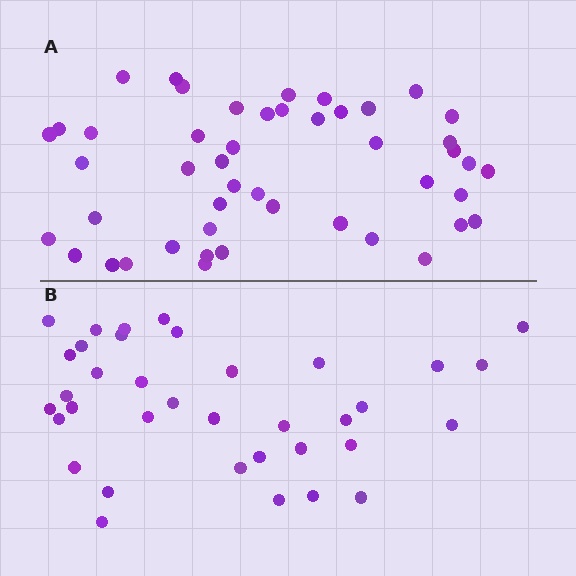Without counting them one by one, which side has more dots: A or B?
Region A (the top region) has more dots.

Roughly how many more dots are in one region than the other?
Region A has roughly 12 or so more dots than region B.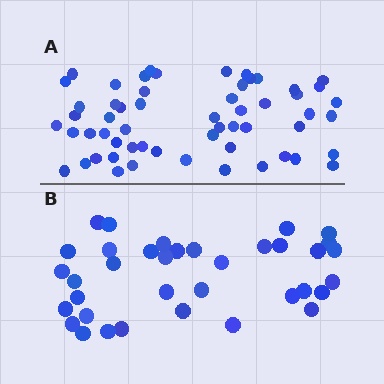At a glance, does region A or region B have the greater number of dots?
Region A (the top region) has more dots.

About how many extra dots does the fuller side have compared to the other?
Region A has approximately 20 more dots than region B.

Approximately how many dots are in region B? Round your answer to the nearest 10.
About 40 dots. (The exact count is 36, which rounds to 40.)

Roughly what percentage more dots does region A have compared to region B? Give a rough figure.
About 60% more.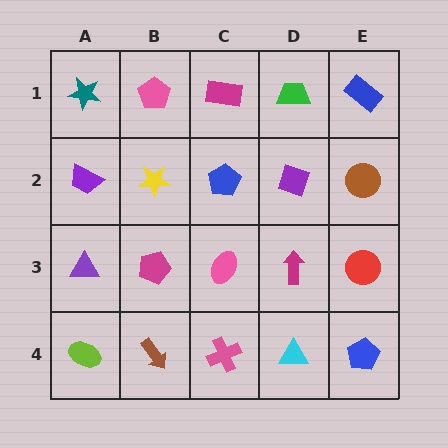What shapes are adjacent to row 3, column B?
A yellow star (row 2, column B), a brown arrow (row 4, column B), a purple triangle (row 3, column A), a pink ellipse (row 3, column C).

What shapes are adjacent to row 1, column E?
A brown circle (row 2, column E), a green trapezoid (row 1, column D).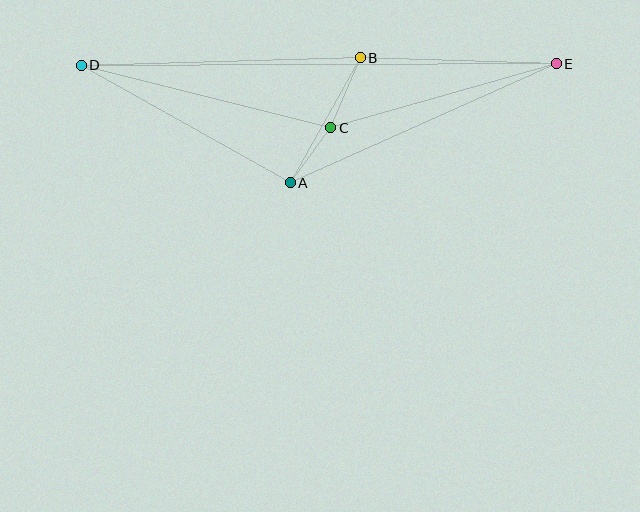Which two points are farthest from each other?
Points D and E are farthest from each other.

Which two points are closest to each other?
Points A and C are closest to each other.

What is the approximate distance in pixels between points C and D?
The distance between C and D is approximately 257 pixels.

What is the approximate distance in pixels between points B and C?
The distance between B and C is approximately 76 pixels.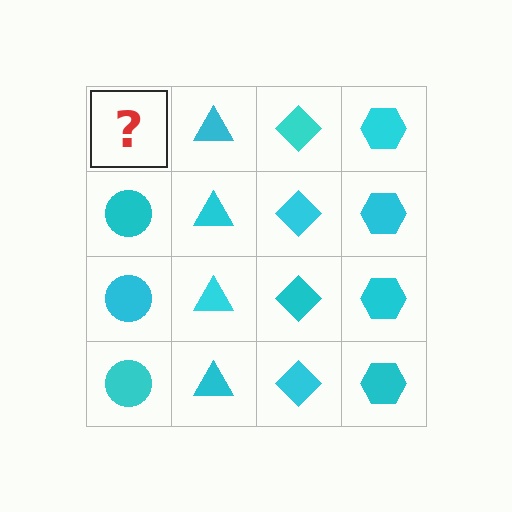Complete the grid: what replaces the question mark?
The question mark should be replaced with a cyan circle.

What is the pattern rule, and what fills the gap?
The rule is that each column has a consistent shape. The gap should be filled with a cyan circle.